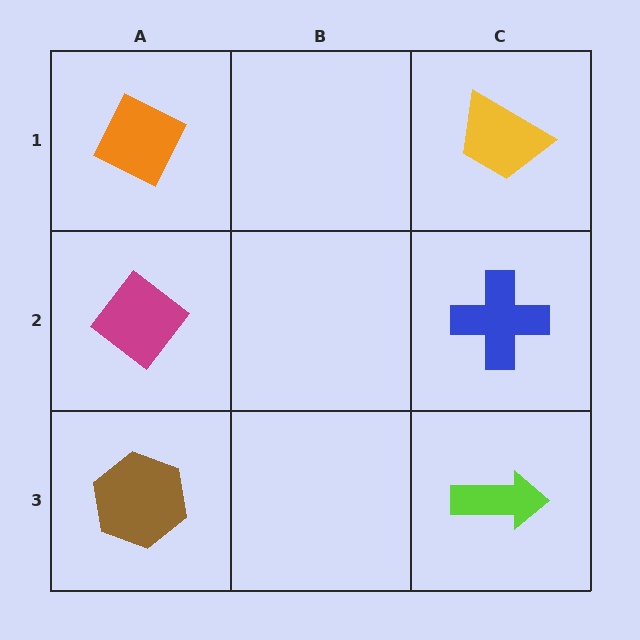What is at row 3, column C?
A lime arrow.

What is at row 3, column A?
A brown hexagon.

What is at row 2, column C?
A blue cross.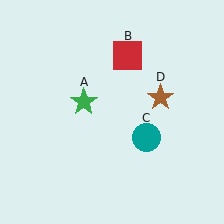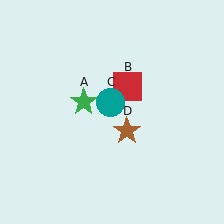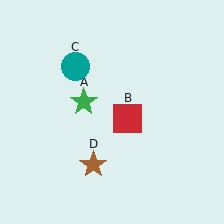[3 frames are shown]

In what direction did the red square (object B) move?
The red square (object B) moved down.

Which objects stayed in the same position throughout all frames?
Green star (object A) remained stationary.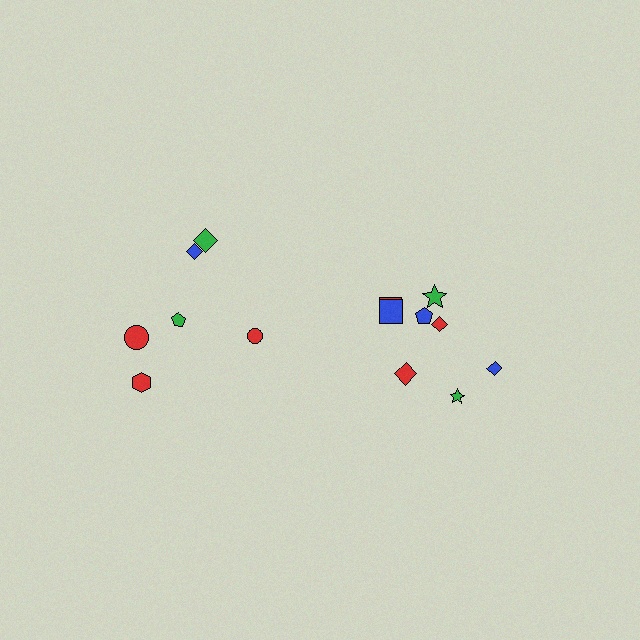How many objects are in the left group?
There are 6 objects.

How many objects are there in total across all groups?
There are 14 objects.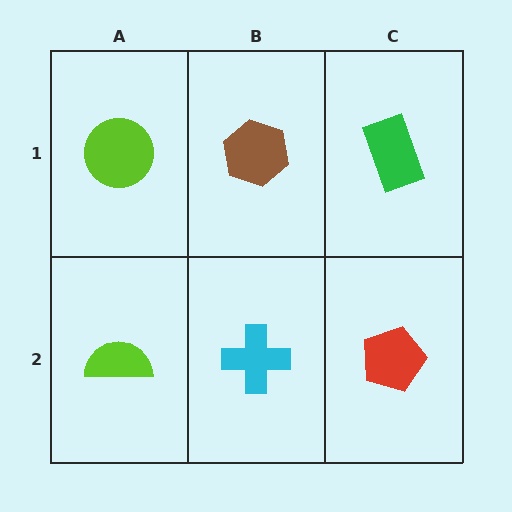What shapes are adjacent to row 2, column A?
A lime circle (row 1, column A), a cyan cross (row 2, column B).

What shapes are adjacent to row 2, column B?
A brown hexagon (row 1, column B), a lime semicircle (row 2, column A), a red pentagon (row 2, column C).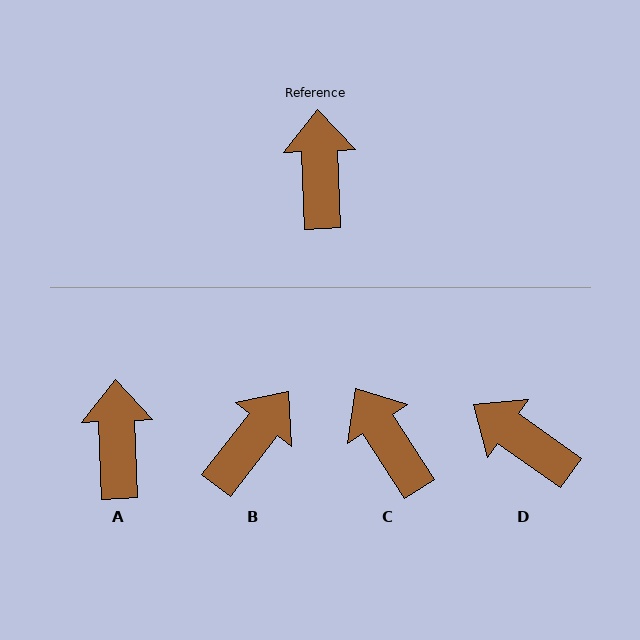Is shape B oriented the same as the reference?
No, it is off by about 40 degrees.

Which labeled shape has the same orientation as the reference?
A.